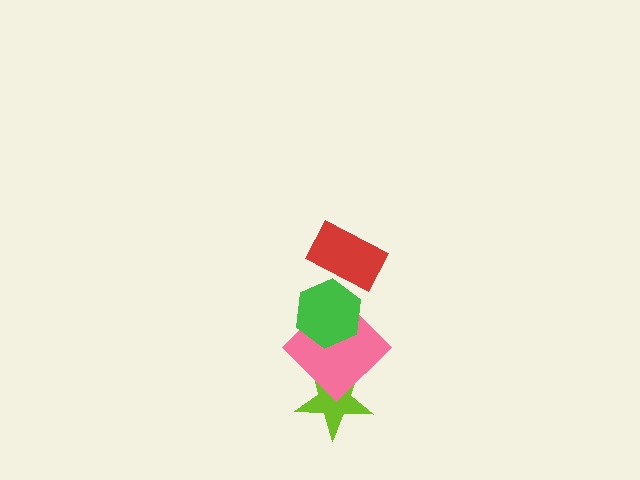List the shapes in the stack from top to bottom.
From top to bottom: the red rectangle, the green hexagon, the pink diamond, the lime star.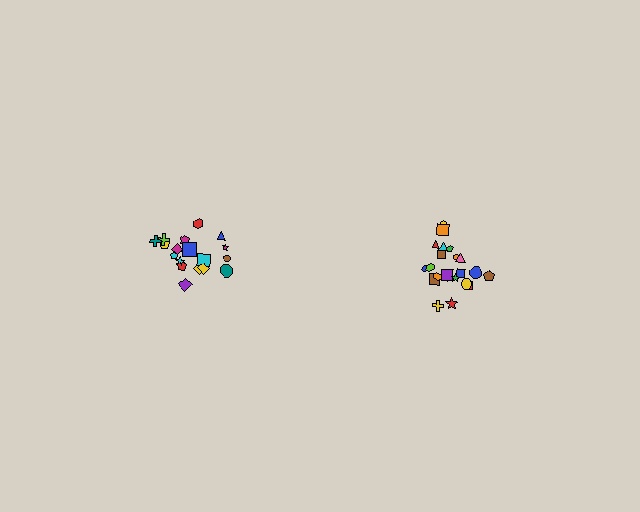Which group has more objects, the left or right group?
The right group.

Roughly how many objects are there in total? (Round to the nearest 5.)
Roughly 40 objects in total.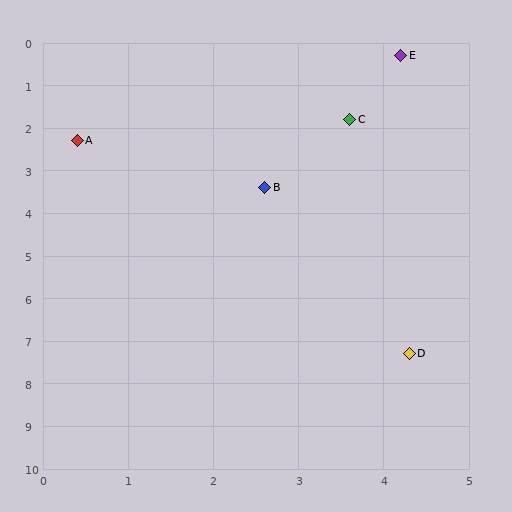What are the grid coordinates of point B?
Point B is at approximately (2.6, 3.4).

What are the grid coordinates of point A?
Point A is at approximately (0.4, 2.3).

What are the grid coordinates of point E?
Point E is at approximately (4.2, 0.3).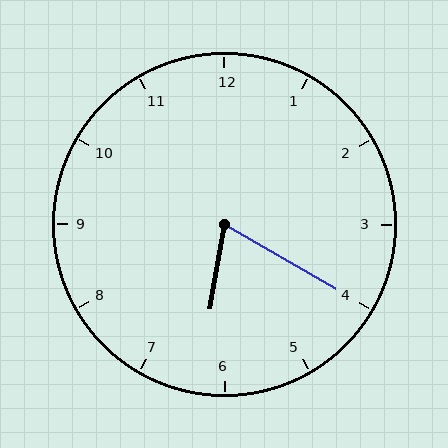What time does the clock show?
6:20.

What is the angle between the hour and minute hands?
Approximately 70 degrees.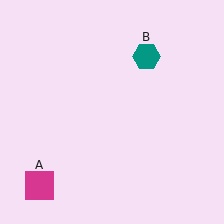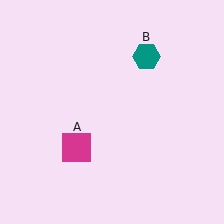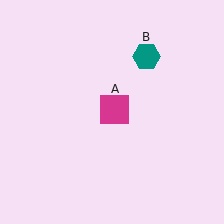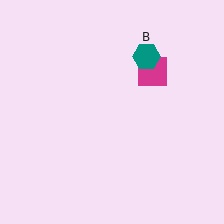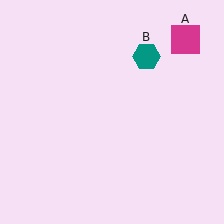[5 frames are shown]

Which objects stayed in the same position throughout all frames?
Teal hexagon (object B) remained stationary.